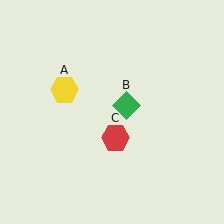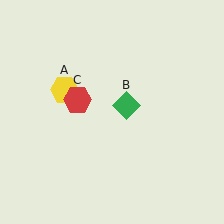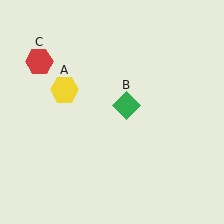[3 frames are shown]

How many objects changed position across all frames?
1 object changed position: red hexagon (object C).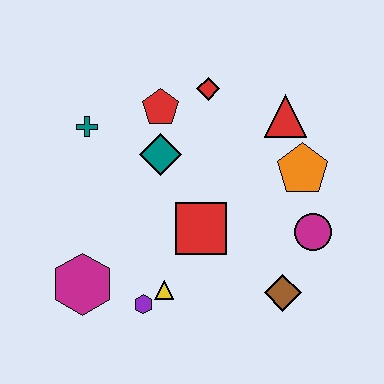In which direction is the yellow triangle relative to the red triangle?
The yellow triangle is below the red triangle.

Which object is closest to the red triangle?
The orange pentagon is closest to the red triangle.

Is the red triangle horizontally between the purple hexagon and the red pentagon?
No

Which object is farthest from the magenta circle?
The teal cross is farthest from the magenta circle.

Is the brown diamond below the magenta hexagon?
Yes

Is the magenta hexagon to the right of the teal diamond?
No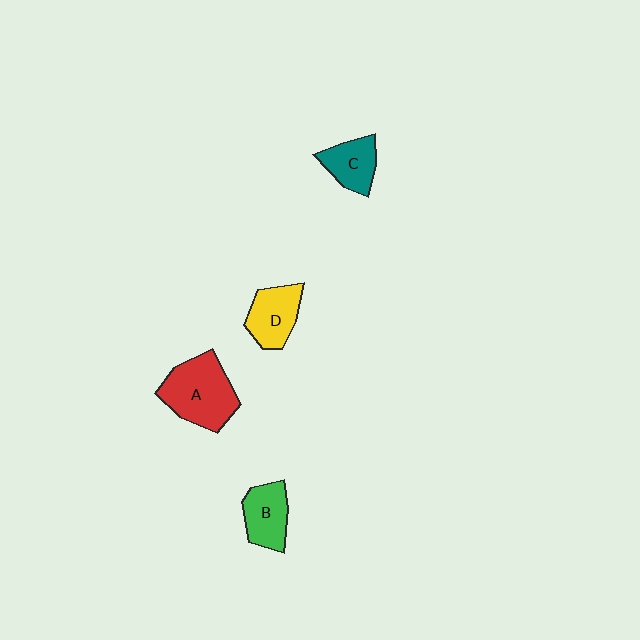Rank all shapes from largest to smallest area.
From largest to smallest: A (red), D (yellow), B (green), C (teal).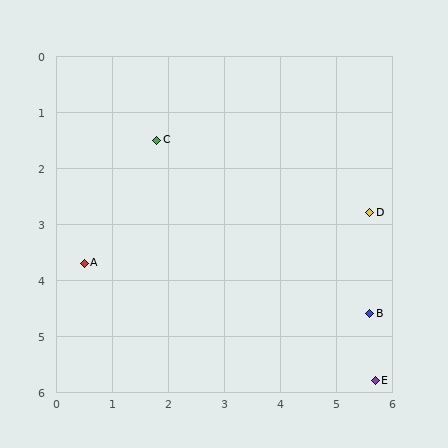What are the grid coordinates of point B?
Point B is at approximately (5.6, 4.6).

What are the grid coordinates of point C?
Point C is at approximately (1.8, 1.5).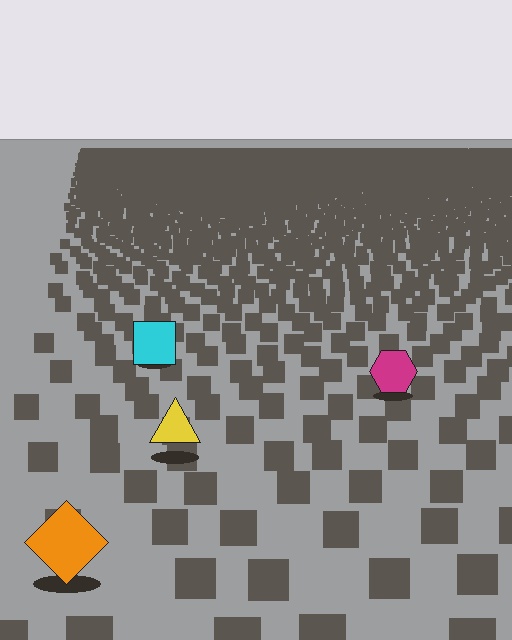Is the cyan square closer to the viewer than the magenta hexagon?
No. The magenta hexagon is closer — you can tell from the texture gradient: the ground texture is coarser near it.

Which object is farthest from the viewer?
The cyan square is farthest from the viewer. It appears smaller and the ground texture around it is denser.